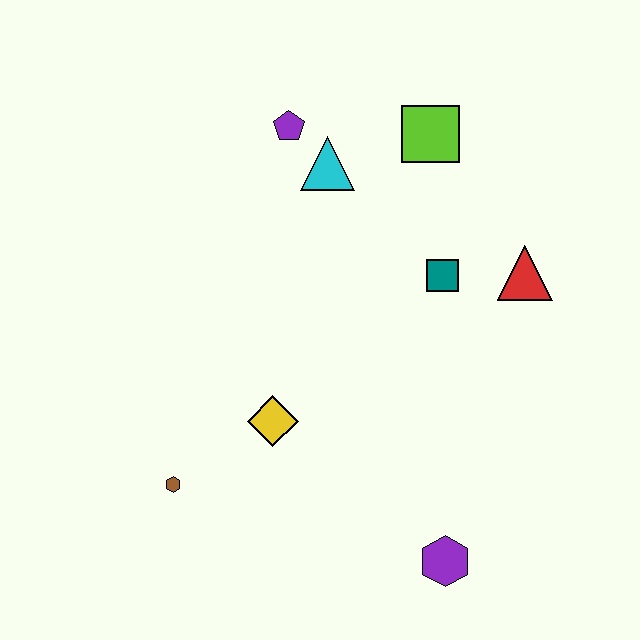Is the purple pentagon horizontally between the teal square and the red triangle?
No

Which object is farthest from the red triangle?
The brown hexagon is farthest from the red triangle.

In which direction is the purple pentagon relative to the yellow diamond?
The purple pentagon is above the yellow diamond.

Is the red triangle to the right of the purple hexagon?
Yes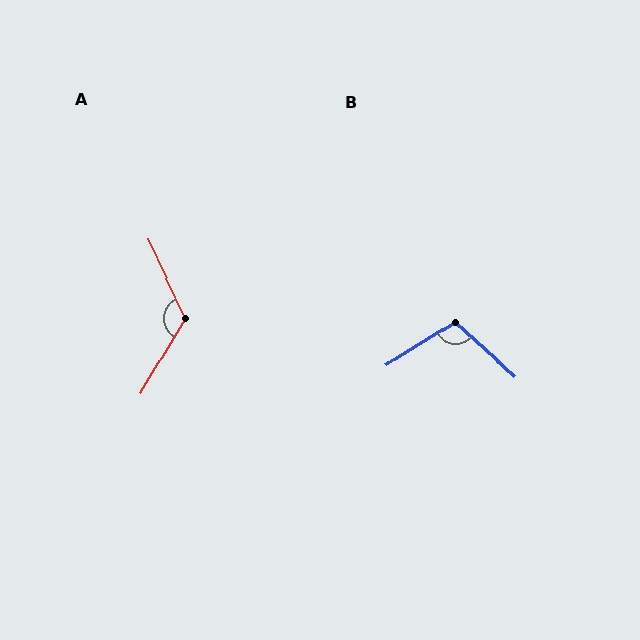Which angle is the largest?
A, at approximately 125 degrees.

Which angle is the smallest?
B, at approximately 106 degrees.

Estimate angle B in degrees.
Approximately 106 degrees.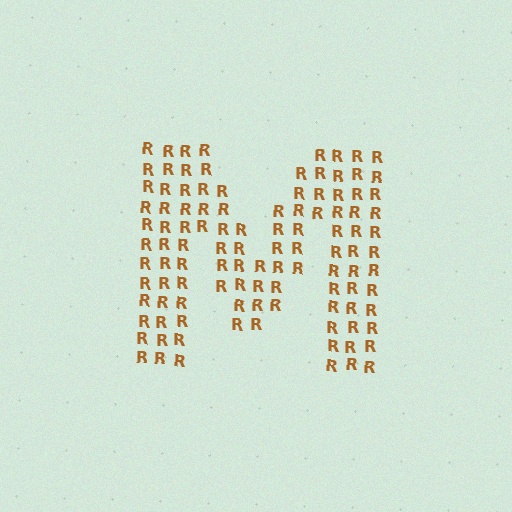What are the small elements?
The small elements are letter R's.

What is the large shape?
The large shape is the letter M.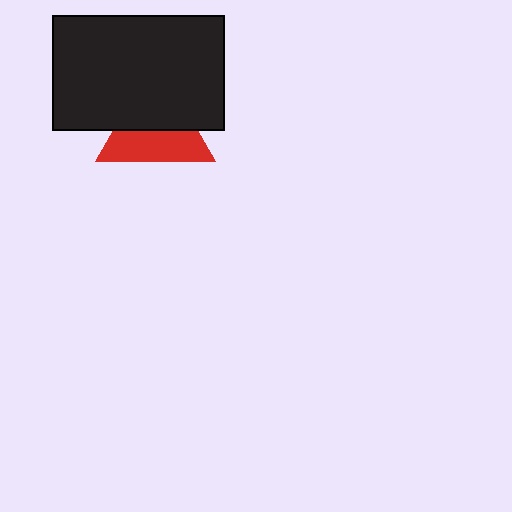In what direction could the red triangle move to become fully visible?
The red triangle could move down. That would shift it out from behind the black rectangle entirely.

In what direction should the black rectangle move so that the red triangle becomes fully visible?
The black rectangle should move up. That is the shortest direction to clear the overlap and leave the red triangle fully visible.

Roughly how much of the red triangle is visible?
About half of it is visible (roughly 49%).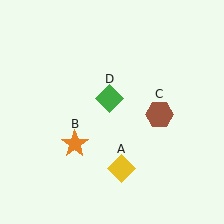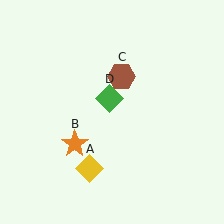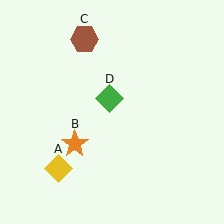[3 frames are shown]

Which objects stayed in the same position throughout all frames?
Orange star (object B) and green diamond (object D) remained stationary.